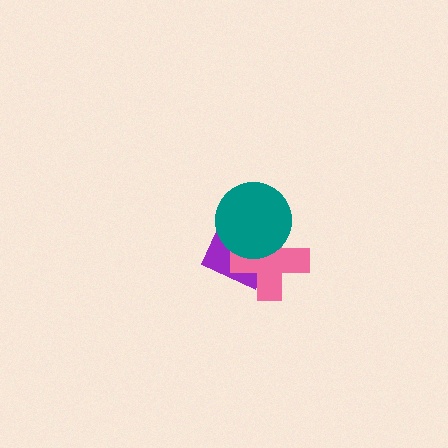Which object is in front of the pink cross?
The teal circle is in front of the pink cross.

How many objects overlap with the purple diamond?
2 objects overlap with the purple diamond.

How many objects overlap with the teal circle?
2 objects overlap with the teal circle.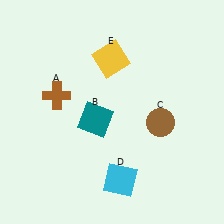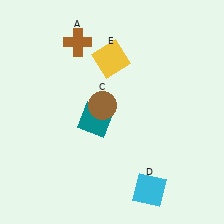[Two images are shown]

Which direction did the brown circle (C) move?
The brown circle (C) moved left.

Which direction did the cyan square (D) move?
The cyan square (D) moved right.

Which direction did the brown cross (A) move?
The brown cross (A) moved up.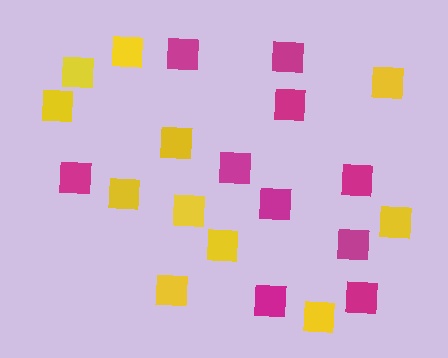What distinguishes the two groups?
There are 2 groups: one group of yellow squares (11) and one group of magenta squares (10).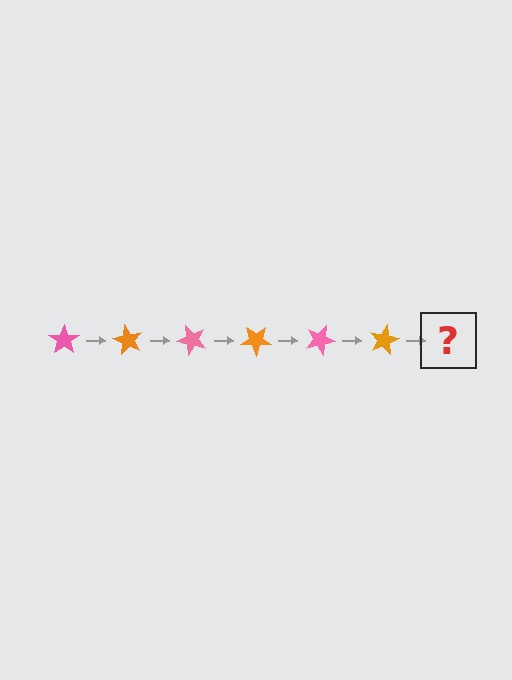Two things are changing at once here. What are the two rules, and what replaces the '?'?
The two rules are that it rotates 60 degrees each step and the color cycles through pink and orange. The '?' should be a pink star, rotated 360 degrees from the start.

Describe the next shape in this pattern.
It should be a pink star, rotated 360 degrees from the start.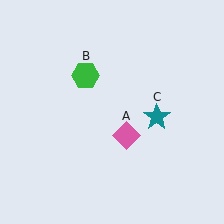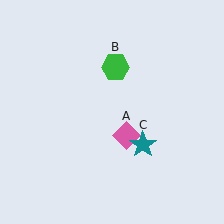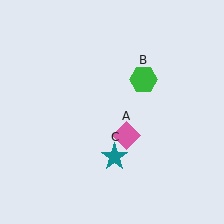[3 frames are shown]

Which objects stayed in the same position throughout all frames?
Pink diamond (object A) remained stationary.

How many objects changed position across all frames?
2 objects changed position: green hexagon (object B), teal star (object C).